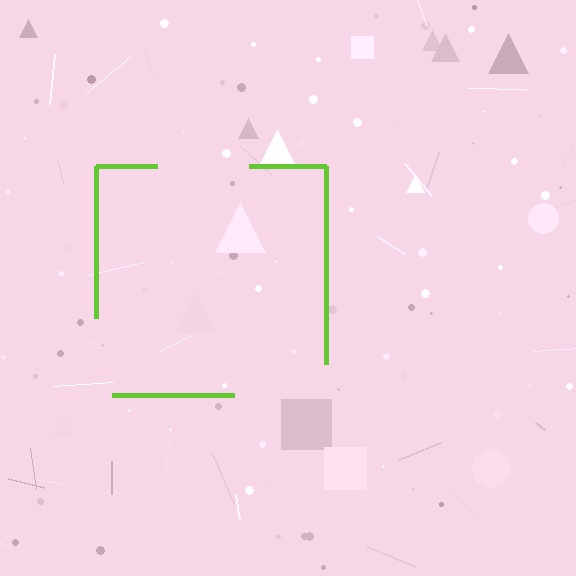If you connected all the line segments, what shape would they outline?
They would outline a square.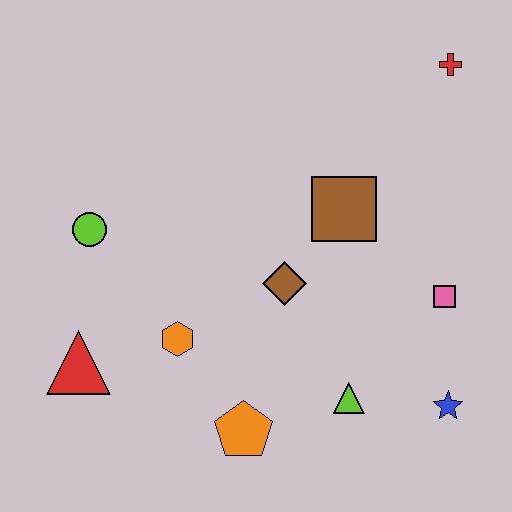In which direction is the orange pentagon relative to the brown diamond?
The orange pentagon is below the brown diamond.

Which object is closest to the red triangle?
The orange hexagon is closest to the red triangle.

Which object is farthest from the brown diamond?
The red cross is farthest from the brown diamond.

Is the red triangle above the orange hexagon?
No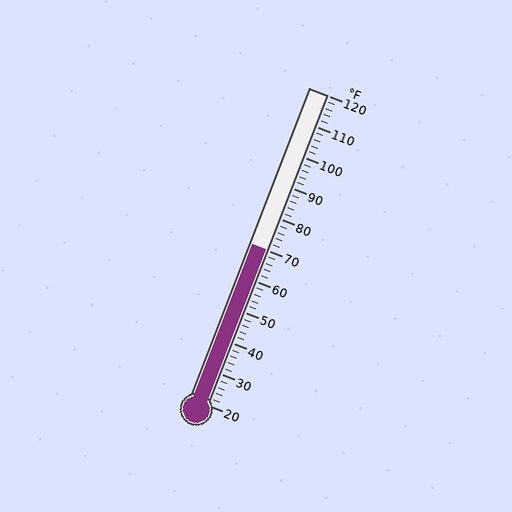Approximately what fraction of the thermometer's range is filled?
The thermometer is filled to approximately 50% of its range.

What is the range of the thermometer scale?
The thermometer scale ranges from 20°F to 120°F.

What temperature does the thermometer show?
The thermometer shows approximately 70°F.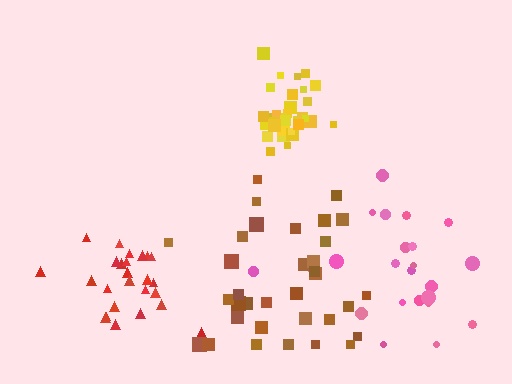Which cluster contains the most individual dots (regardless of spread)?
Brown (34).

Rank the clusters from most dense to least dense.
yellow, red, brown, pink.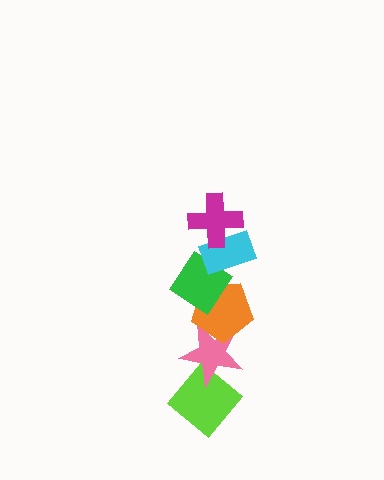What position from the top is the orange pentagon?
The orange pentagon is 4th from the top.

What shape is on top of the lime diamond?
The pink star is on top of the lime diamond.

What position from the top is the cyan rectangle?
The cyan rectangle is 2nd from the top.